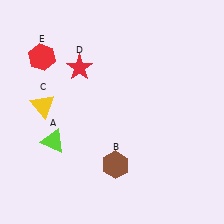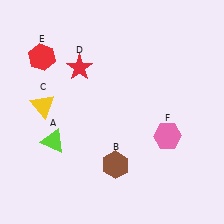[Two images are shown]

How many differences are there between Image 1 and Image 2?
There is 1 difference between the two images.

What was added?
A pink hexagon (F) was added in Image 2.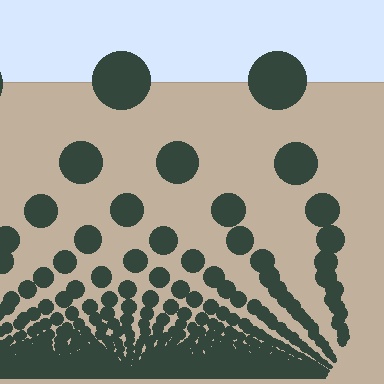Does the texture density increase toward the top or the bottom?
Density increases toward the bottom.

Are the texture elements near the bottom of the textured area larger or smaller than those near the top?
Smaller. The gradient is inverted — elements near the bottom are smaller and denser.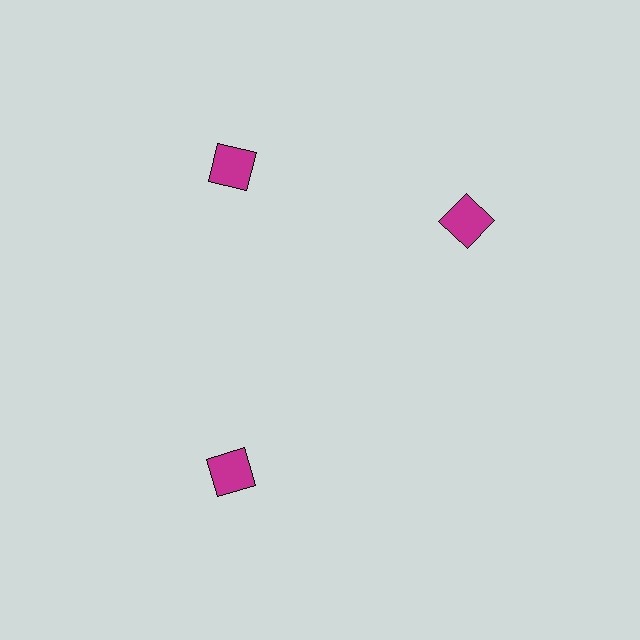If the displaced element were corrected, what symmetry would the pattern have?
It would have 3-fold rotational symmetry — the pattern would map onto itself every 120 degrees.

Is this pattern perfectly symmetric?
No. The 3 magenta squares are arranged in a ring, but one element near the 3 o'clock position is rotated out of alignment along the ring, breaking the 3-fold rotational symmetry.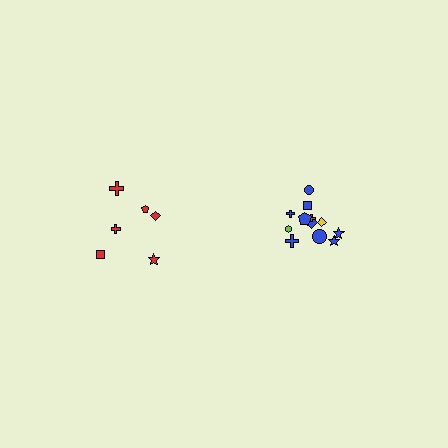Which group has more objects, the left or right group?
The right group.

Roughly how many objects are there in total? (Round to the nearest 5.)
Roughly 20 objects in total.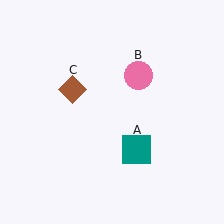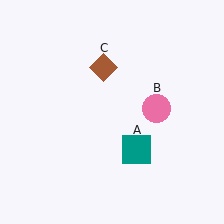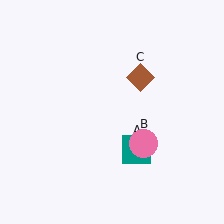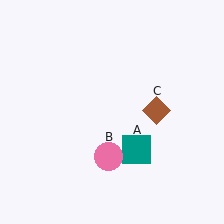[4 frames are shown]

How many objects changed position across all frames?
2 objects changed position: pink circle (object B), brown diamond (object C).